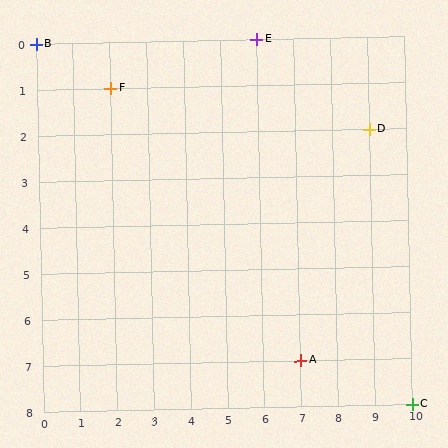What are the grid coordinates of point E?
Point E is at grid coordinates (6, 0).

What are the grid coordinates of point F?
Point F is at grid coordinates (2, 1).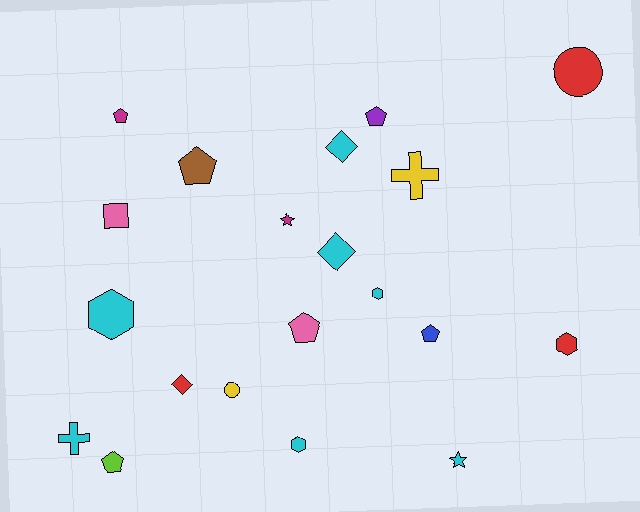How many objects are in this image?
There are 20 objects.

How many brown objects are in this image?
There is 1 brown object.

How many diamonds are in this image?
There are 3 diamonds.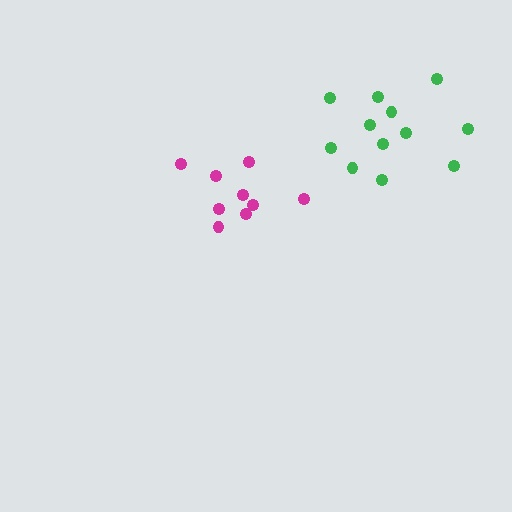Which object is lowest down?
The magenta cluster is bottommost.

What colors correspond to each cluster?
The clusters are colored: magenta, green.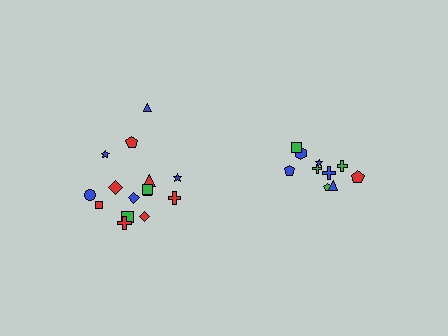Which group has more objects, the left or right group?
The left group.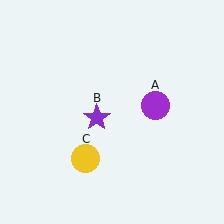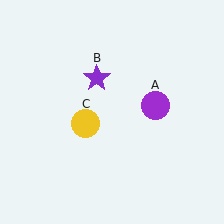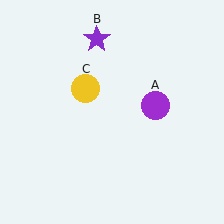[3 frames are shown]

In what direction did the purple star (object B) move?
The purple star (object B) moved up.